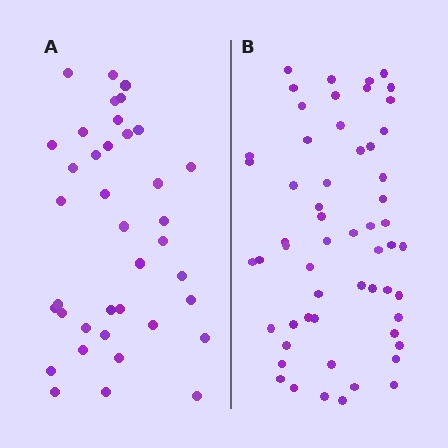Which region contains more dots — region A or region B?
Region B (the right region) has more dots.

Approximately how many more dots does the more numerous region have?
Region B has approximately 20 more dots than region A.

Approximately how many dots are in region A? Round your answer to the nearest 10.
About 40 dots. (The exact count is 38, which rounds to 40.)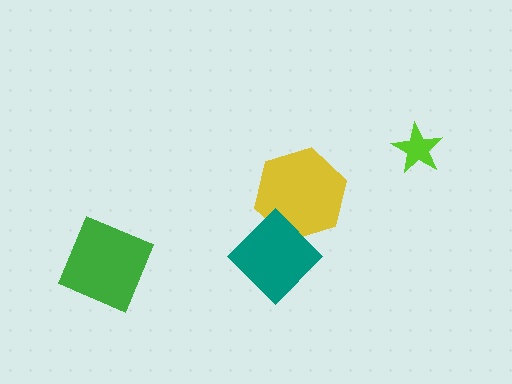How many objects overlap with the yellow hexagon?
1 object overlaps with the yellow hexagon.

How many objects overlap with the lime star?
0 objects overlap with the lime star.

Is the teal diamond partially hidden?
No, no other shape covers it.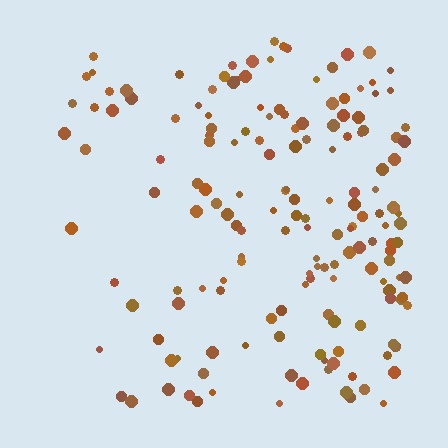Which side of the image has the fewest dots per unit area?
The left.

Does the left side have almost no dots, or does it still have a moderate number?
Still a moderate number, just noticeably fewer than the right.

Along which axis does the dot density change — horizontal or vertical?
Horizontal.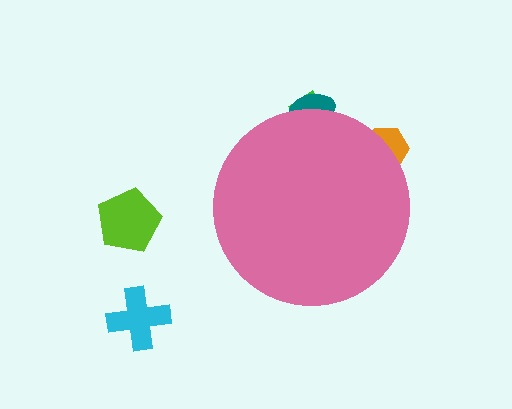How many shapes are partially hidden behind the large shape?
3 shapes are partially hidden.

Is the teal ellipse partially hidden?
Yes, the teal ellipse is partially hidden behind the pink circle.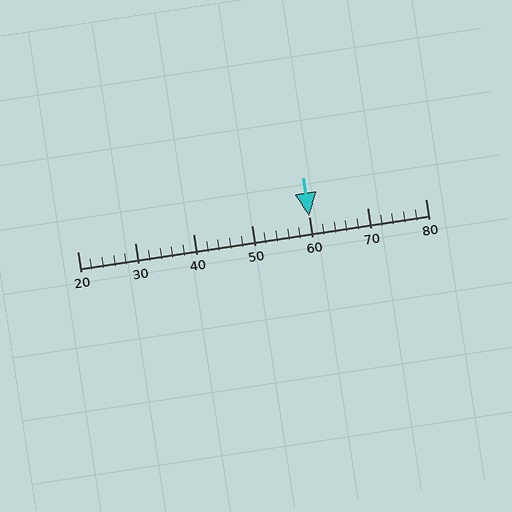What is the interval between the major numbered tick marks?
The major tick marks are spaced 10 units apart.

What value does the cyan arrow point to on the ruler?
The cyan arrow points to approximately 60.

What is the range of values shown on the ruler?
The ruler shows values from 20 to 80.